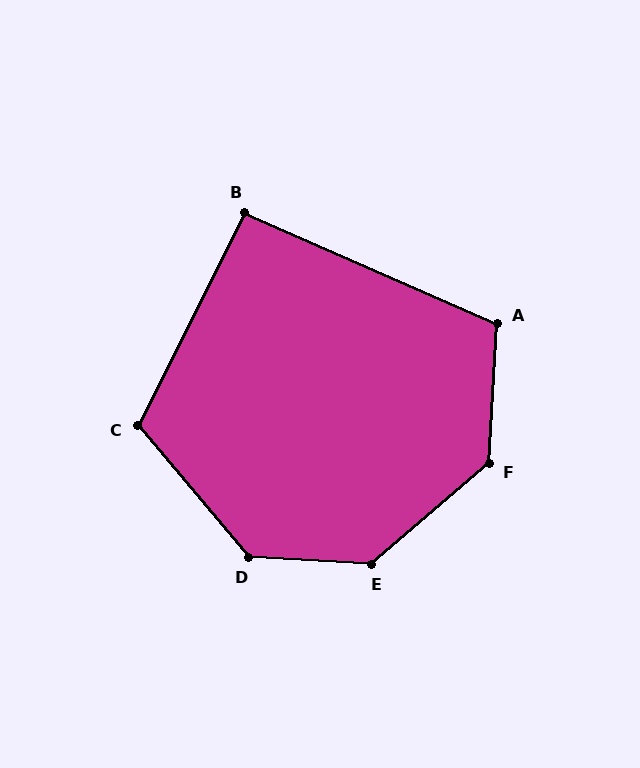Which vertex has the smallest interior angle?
B, at approximately 93 degrees.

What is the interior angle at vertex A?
Approximately 111 degrees (obtuse).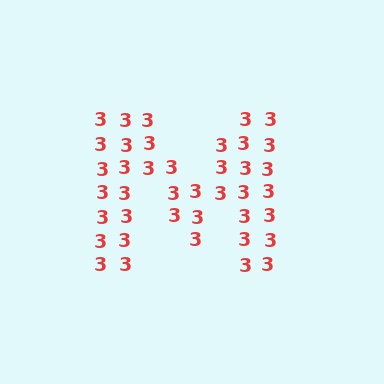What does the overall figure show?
The overall figure shows the letter M.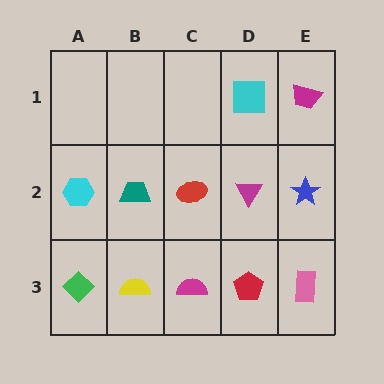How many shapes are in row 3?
5 shapes.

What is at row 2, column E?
A blue star.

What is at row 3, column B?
A yellow semicircle.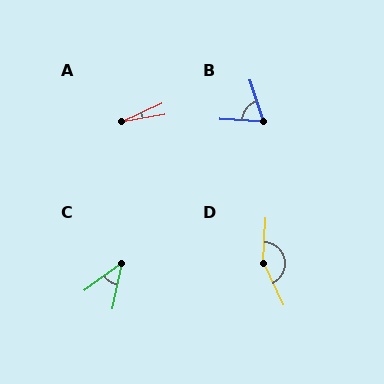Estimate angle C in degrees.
Approximately 42 degrees.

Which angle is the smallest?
A, at approximately 15 degrees.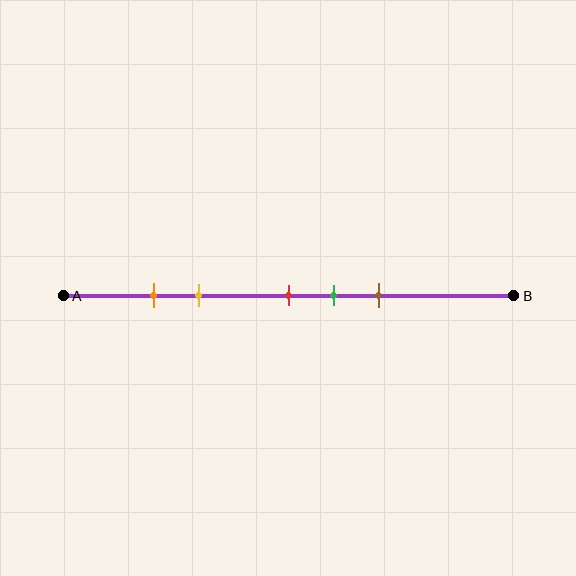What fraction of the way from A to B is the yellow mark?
The yellow mark is approximately 30% (0.3) of the way from A to B.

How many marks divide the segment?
There are 5 marks dividing the segment.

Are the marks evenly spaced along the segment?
No, the marks are not evenly spaced.